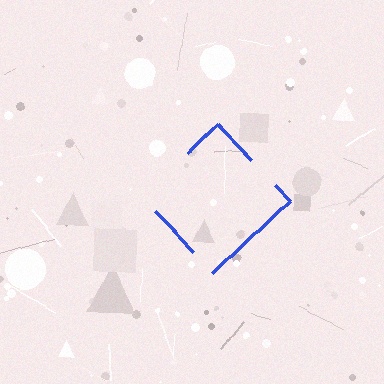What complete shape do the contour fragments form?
The contour fragments form a diamond.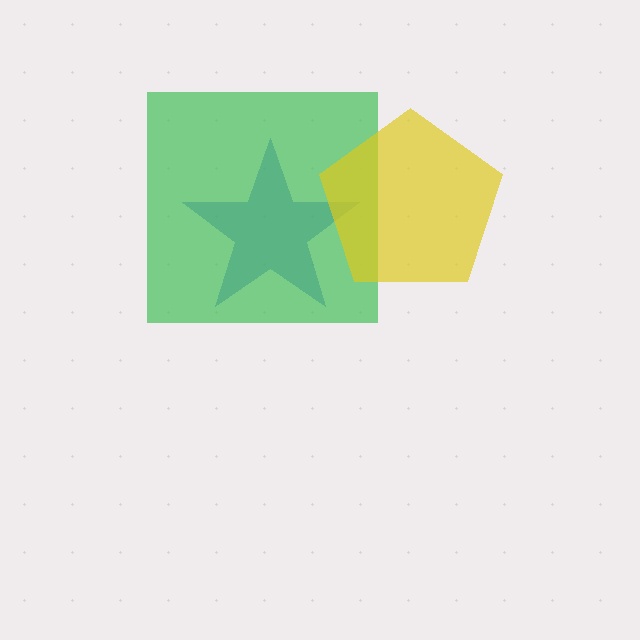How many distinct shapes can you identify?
There are 3 distinct shapes: a blue star, a green square, a yellow pentagon.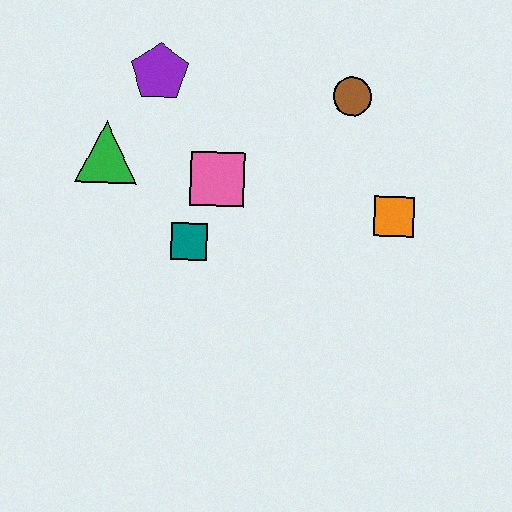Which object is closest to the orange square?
The brown circle is closest to the orange square.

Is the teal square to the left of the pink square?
Yes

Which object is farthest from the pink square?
The orange square is farthest from the pink square.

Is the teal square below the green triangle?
Yes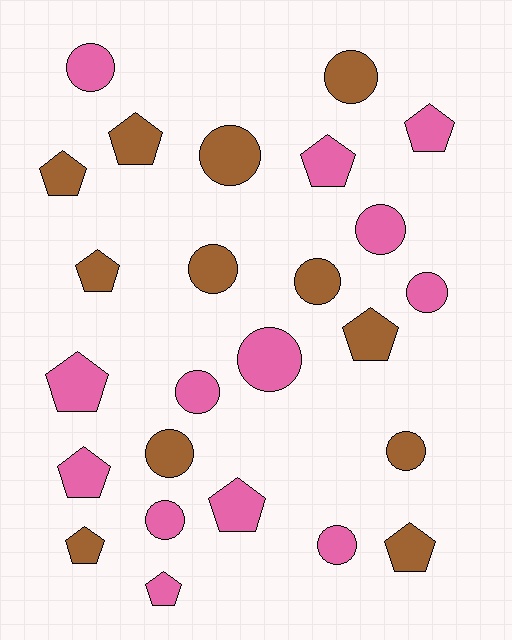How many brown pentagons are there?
There are 6 brown pentagons.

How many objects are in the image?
There are 25 objects.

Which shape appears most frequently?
Circle, with 13 objects.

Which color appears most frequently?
Pink, with 13 objects.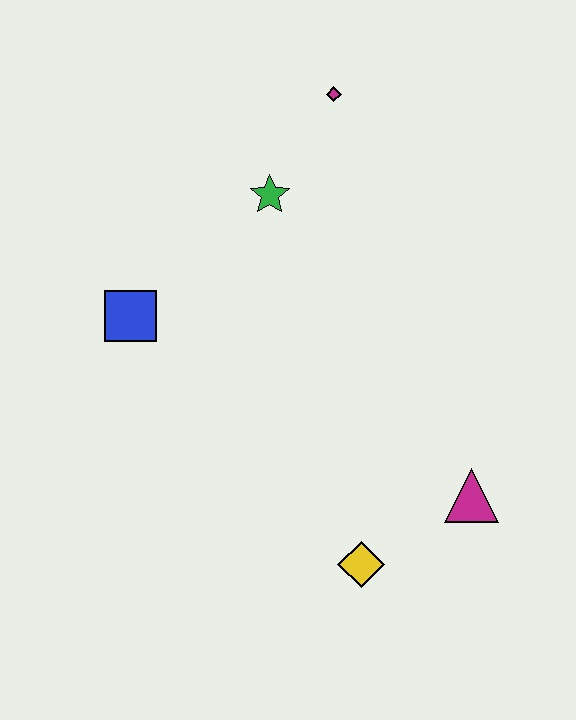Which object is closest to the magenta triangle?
The yellow diamond is closest to the magenta triangle.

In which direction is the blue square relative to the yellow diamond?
The blue square is above the yellow diamond.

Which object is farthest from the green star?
The yellow diamond is farthest from the green star.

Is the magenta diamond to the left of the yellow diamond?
Yes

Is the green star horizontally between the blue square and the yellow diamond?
Yes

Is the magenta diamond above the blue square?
Yes